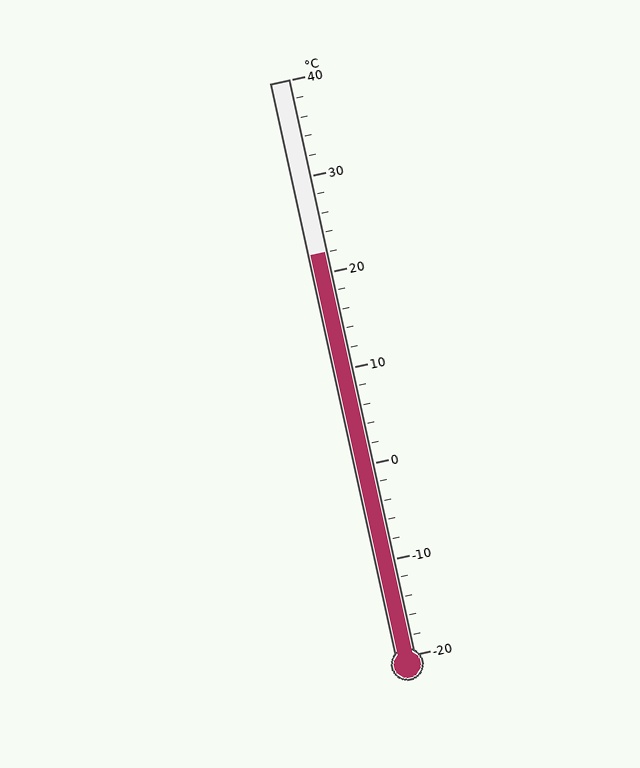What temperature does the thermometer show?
The thermometer shows approximately 22°C.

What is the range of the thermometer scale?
The thermometer scale ranges from -20°C to 40°C.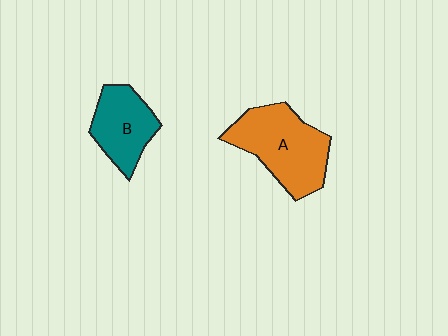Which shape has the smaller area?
Shape B (teal).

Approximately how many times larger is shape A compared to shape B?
Approximately 1.5 times.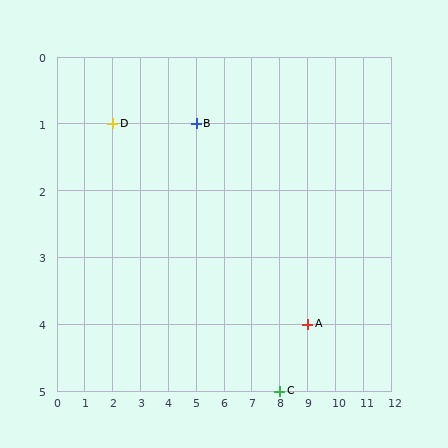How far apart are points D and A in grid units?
Points D and A are 7 columns and 3 rows apart (about 7.6 grid units diagonally).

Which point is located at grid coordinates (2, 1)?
Point D is at (2, 1).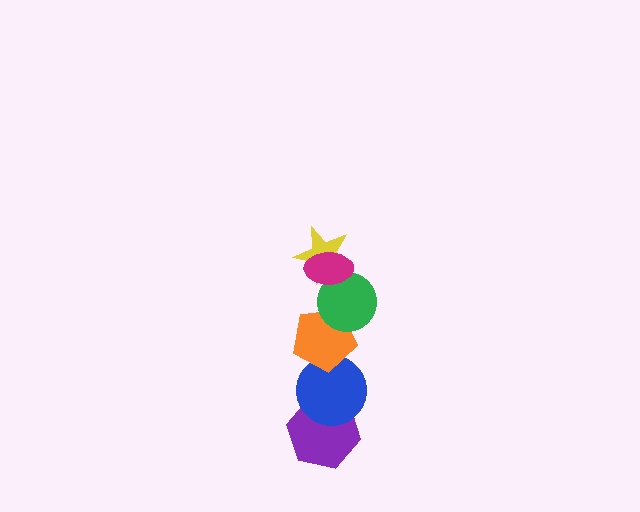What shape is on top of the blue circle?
The orange pentagon is on top of the blue circle.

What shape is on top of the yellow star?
The magenta ellipse is on top of the yellow star.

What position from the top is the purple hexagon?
The purple hexagon is 6th from the top.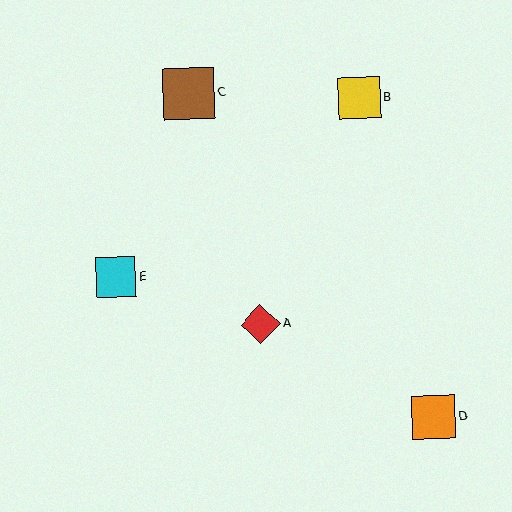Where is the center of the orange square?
The center of the orange square is at (433, 418).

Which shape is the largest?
The brown square (labeled C) is the largest.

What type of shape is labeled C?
Shape C is a brown square.